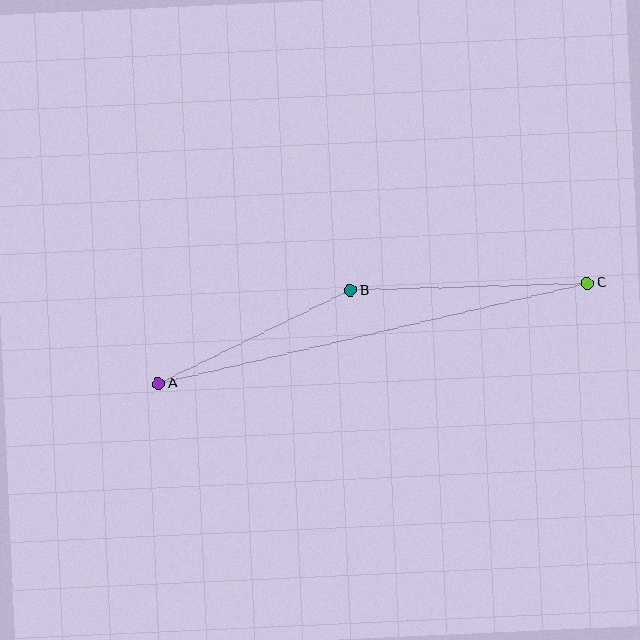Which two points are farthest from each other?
Points A and C are farthest from each other.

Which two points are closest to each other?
Points A and B are closest to each other.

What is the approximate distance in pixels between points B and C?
The distance between B and C is approximately 237 pixels.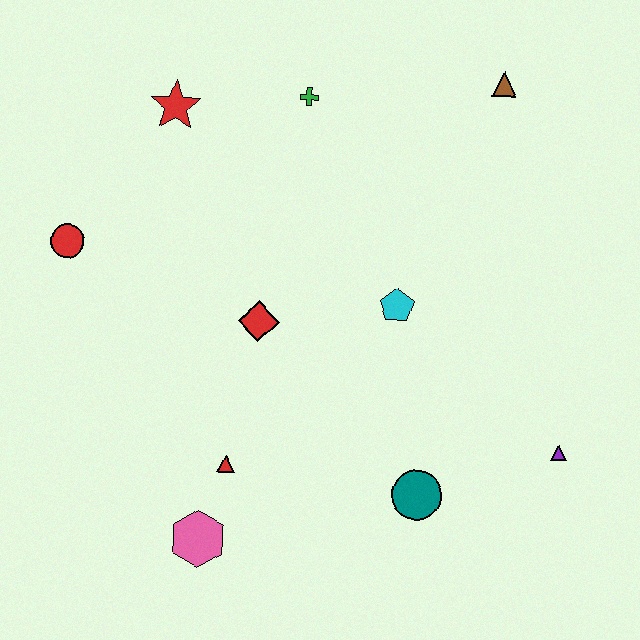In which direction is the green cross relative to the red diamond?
The green cross is above the red diamond.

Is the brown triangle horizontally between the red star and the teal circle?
No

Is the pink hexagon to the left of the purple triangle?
Yes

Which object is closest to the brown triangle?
The green cross is closest to the brown triangle.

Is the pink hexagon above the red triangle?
No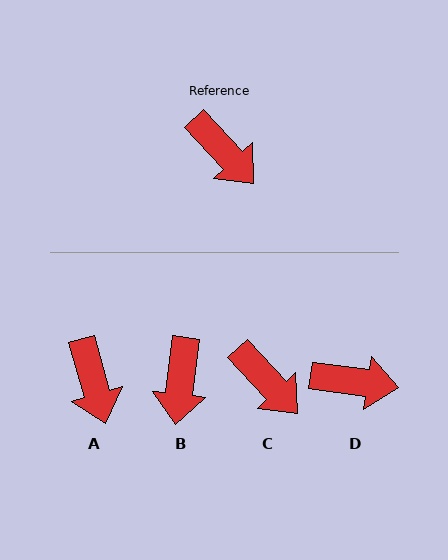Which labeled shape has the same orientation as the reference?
C.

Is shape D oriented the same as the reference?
No, it is off by about 39 degrees.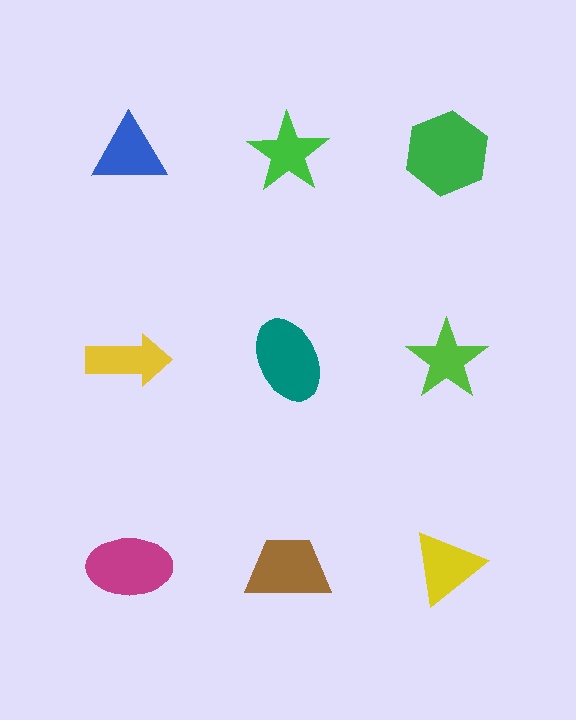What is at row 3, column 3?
A yellow triangle.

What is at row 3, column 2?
A brown trapezoid.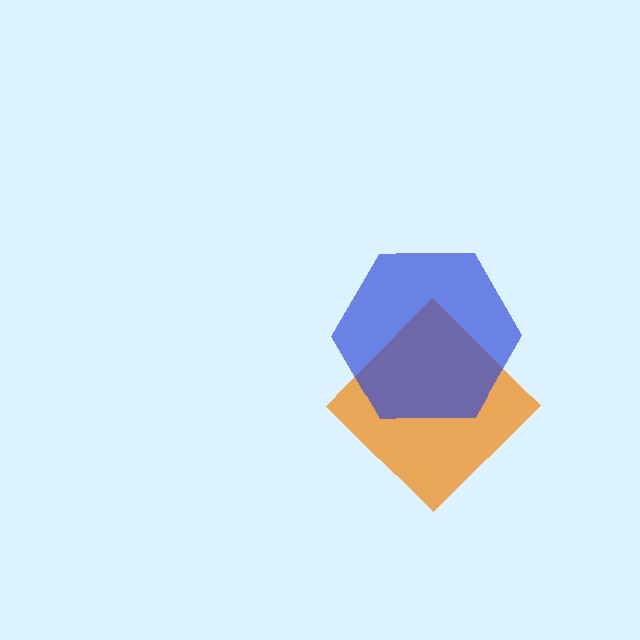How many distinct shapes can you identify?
There are 2 distinct shapes: an orange diamond, a blue hexagon.